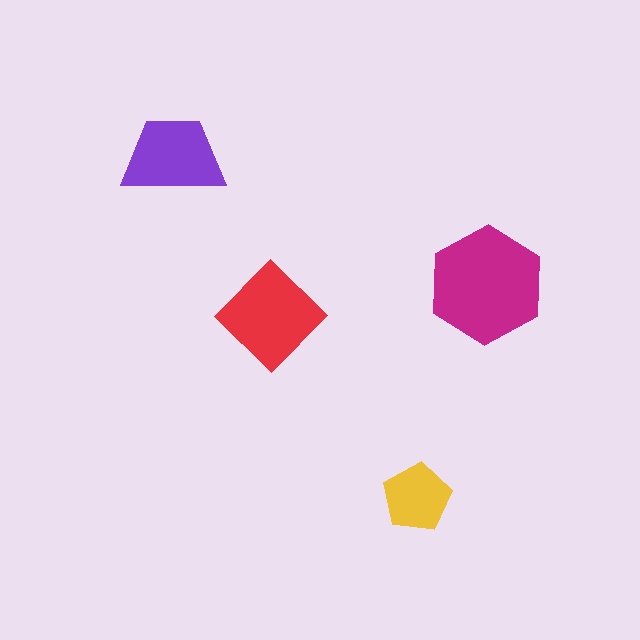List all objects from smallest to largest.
The yellow pentagon, the purple trapezoid, the red diamond, the magenta hexagon.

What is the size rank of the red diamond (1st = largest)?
2nd.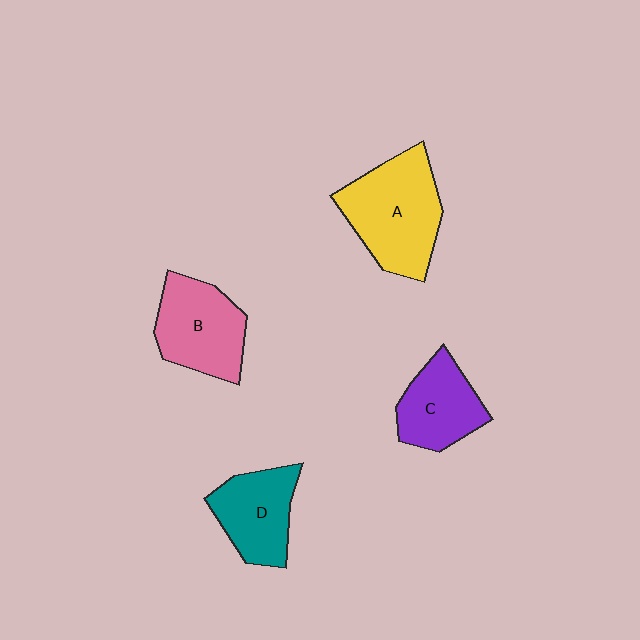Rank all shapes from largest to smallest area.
From largest to smallest: A (yellow), B (pink), D (teal), C (purple).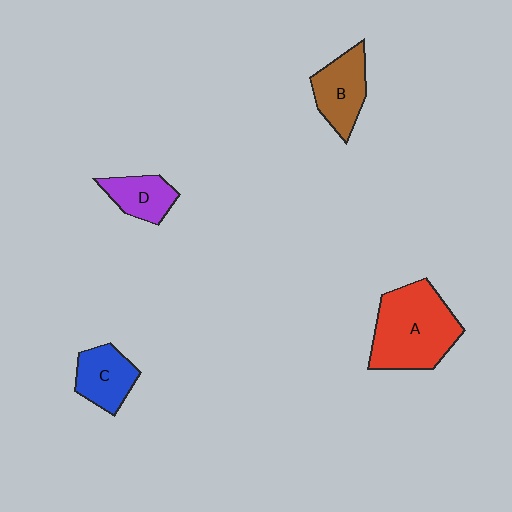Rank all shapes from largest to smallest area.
From largest to smallest: A (red), B (brown), C (blue), D (purple).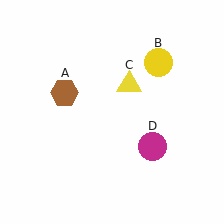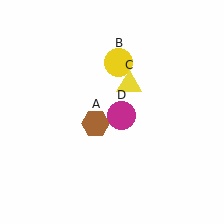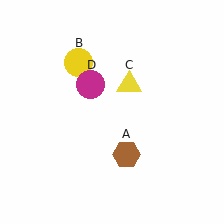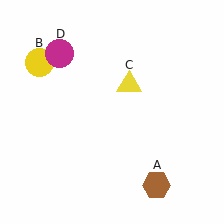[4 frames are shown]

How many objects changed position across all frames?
3 objects changed position: brown hexagon (object A), yellow circle (object B), magenta circle (object D).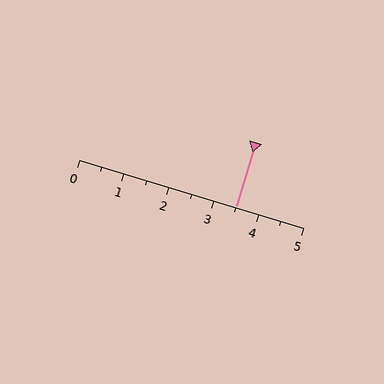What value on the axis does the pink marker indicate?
The marker indicates approximately 3.5.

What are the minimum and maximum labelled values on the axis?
The axis runs from 0 to 5.